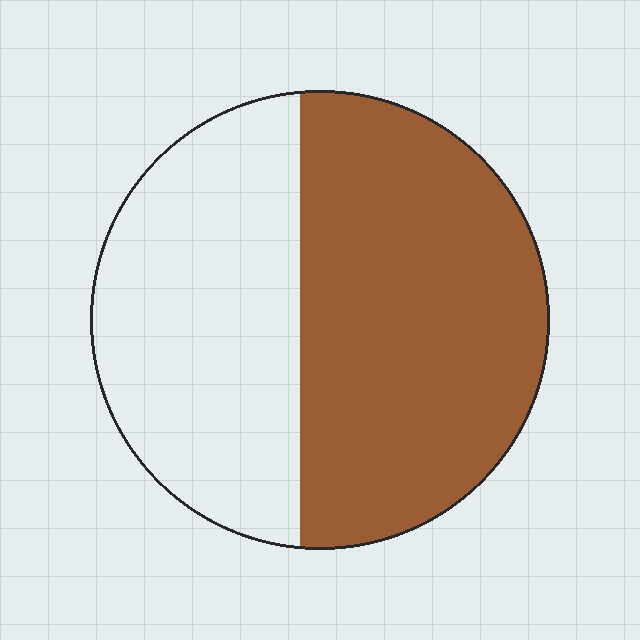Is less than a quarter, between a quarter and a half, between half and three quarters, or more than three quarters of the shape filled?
Between half and three quarters.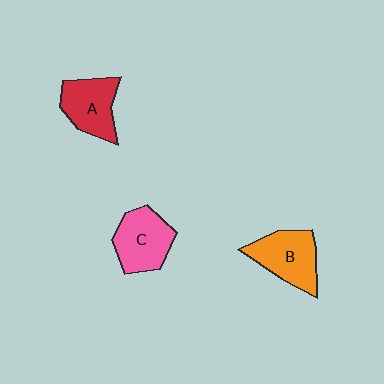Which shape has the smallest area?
Shape A (red).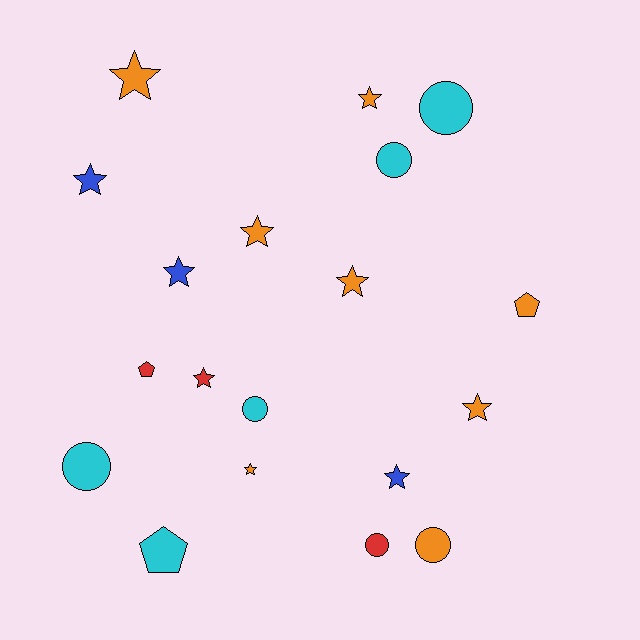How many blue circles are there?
There are no blue circles.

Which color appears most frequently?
Orange, with 8 objects.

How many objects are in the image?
There are 19 objects.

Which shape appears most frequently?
Star, with 10 objects.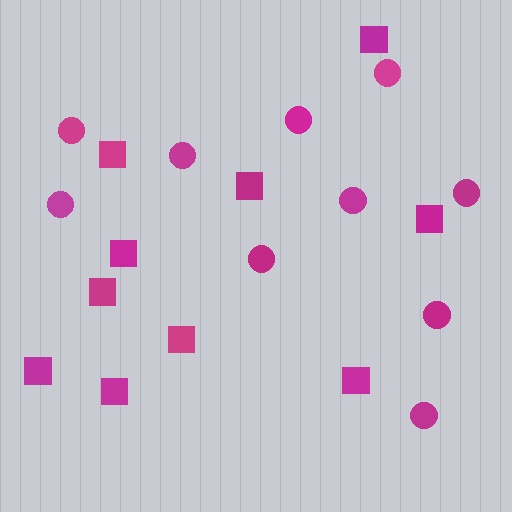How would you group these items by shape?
There are 2 groups: one group of circles (10) and one group of squares (10).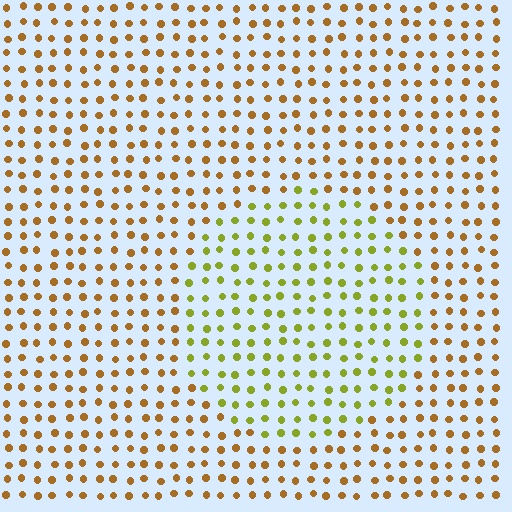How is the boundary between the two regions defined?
The boundary is defined purely by a slight shift in hue (about 41 degrees). Spacing, size, and orientation are identical on both sides.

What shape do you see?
I see a circle.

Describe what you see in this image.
The image is filled with small brown elements in a uniform arrangement. A circle-shaped region is visible where the elements are tinted to a slightly different hue, forming a subtle color boundary.